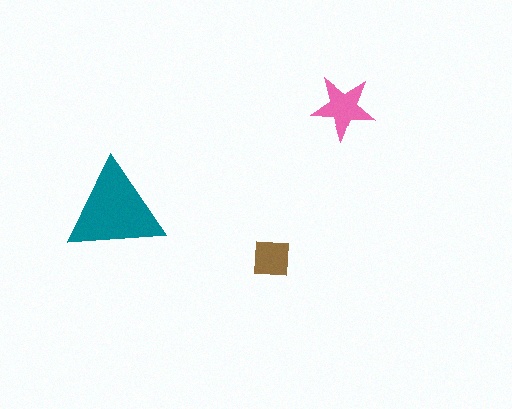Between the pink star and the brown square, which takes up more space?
The pink star.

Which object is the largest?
The teal triangle.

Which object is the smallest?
The brown square.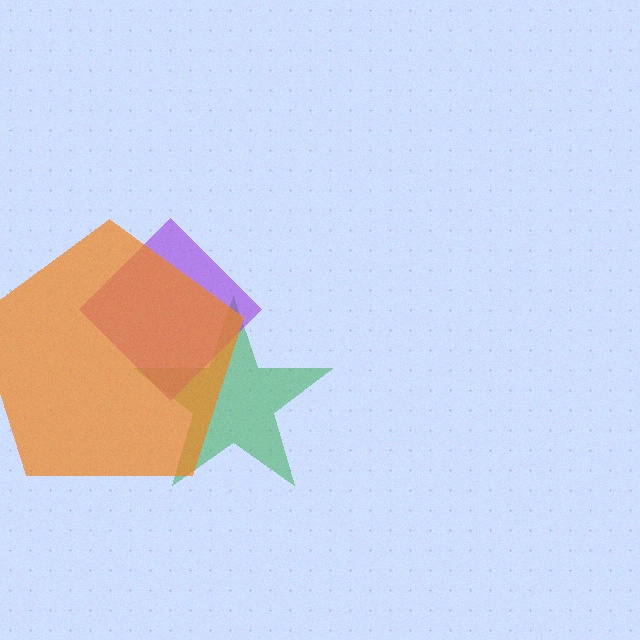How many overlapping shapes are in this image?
There are 3 overlapping shapes in the image.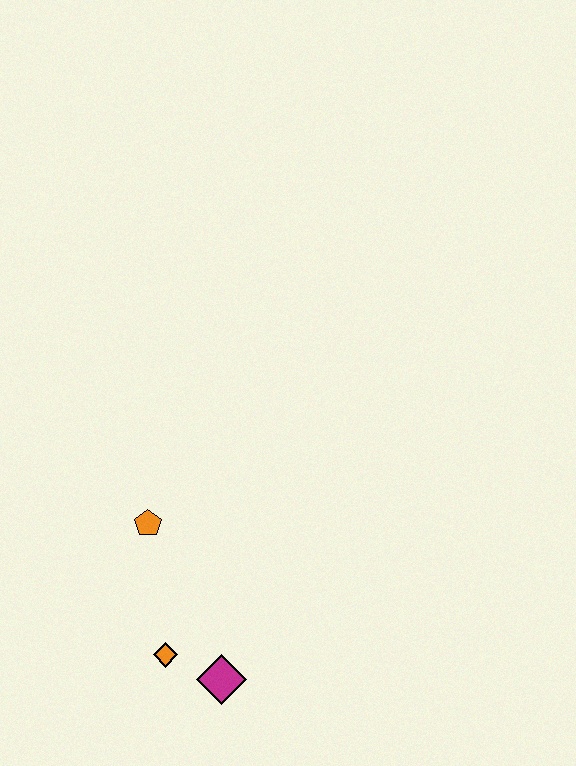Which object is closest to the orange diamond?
The magenta diamond is closest to the orange diamond.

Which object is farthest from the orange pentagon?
The magenta diamond is farthest from the orange pentagon.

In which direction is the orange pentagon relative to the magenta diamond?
The orange pentagon is above the magenta diamond.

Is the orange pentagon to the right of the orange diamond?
No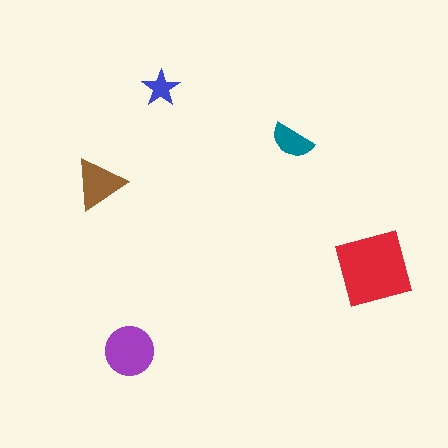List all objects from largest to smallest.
The red square, the purple circle, the brown triangle, the teal semicircle, the blue star.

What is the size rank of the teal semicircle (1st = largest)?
4th.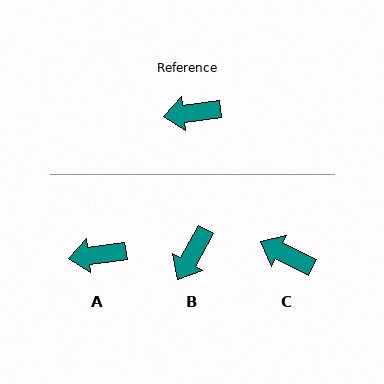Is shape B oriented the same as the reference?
No, it is off by about 53 degrees.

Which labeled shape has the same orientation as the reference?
A.